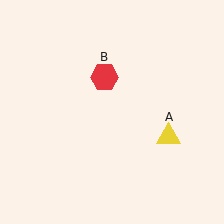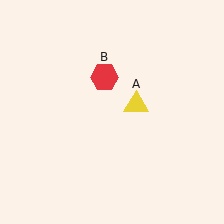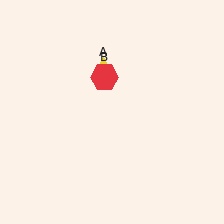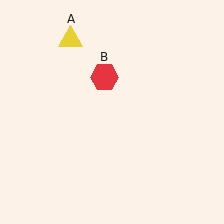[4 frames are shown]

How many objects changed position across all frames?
1 object changed position: yellow triangle (object A).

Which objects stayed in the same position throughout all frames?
Red hexagon (object B) remained stationary.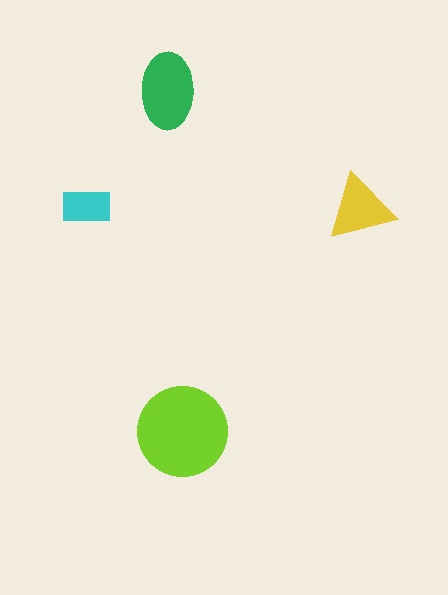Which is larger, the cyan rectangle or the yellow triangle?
The yellow triangle.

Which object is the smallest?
The cyan rectangle.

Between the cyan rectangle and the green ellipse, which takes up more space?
The green ellipse.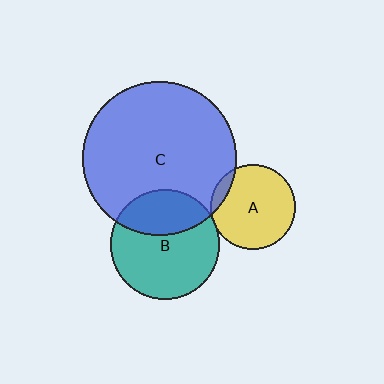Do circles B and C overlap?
Yes.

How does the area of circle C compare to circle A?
Approximately 3.3 times.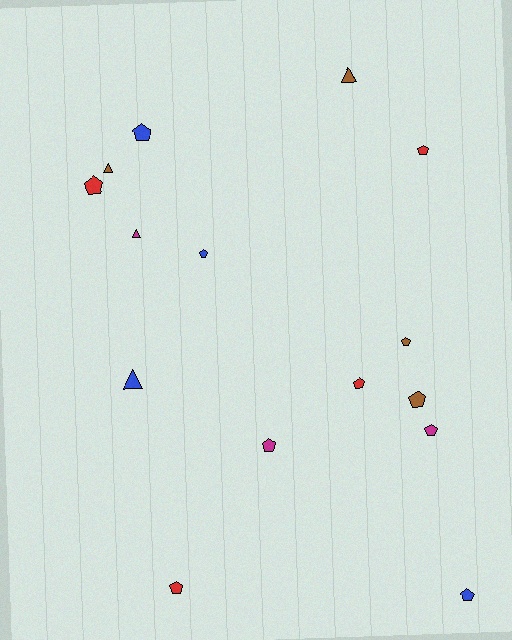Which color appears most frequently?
Blue, with 4 objects.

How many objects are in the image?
There are 15 objects.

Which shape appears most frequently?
Pentagon, with 11 objects.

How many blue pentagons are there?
There are 3 blue pentagons.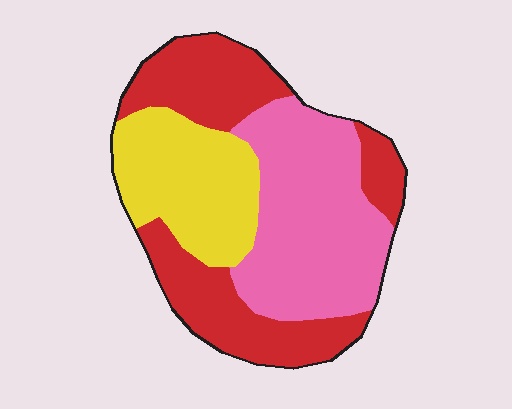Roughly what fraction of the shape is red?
Red takes up about three eighths (3/8) of the shape.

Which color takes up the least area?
Yellow, at roughly 25%.